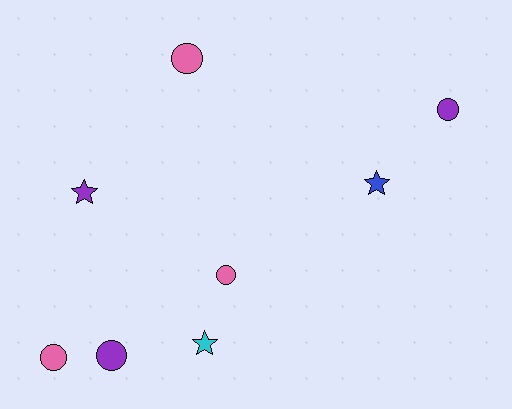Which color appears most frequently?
Pink, with 3 objects.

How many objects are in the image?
There are 8 objects.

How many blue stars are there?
There is 1 blue star.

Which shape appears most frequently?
Circle, with 5 objects.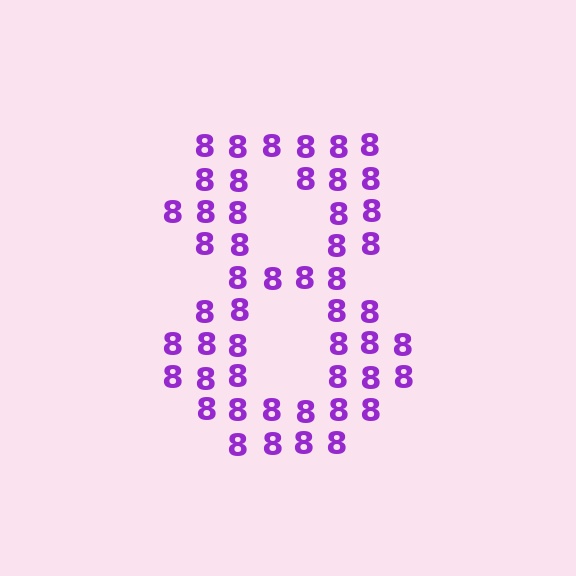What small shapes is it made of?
It is made of small digit 8's.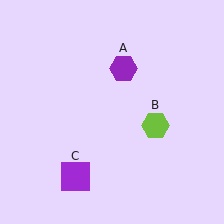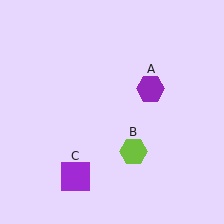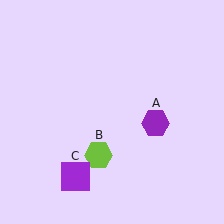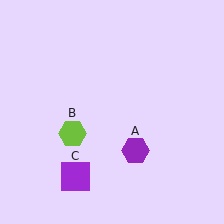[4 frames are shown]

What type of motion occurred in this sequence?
The purple hexagon (object A), lime hexagon (object B) rotated clockwise around the center of the scene.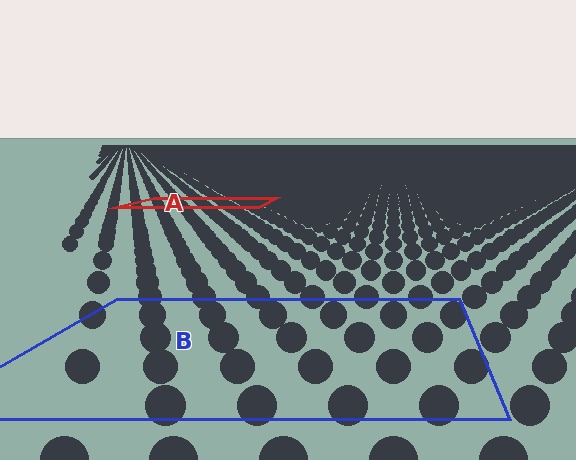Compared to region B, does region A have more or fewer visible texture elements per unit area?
Region A has more texture elements per unit area — they are packed more densely because it is farther away.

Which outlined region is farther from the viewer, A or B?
Region A is farther from the viewer — the texture elements inside it appear smaller and more densely packed.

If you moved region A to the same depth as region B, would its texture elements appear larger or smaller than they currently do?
They would appear larger. At a closer depth, the same texture elements are projected at a bigger on-screen size.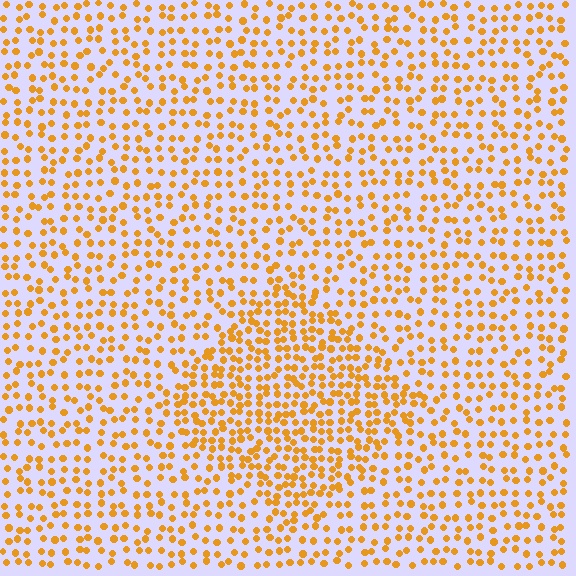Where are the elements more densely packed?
The elements are more densely packed inside the diamond boundary.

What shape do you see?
I see a diamond.